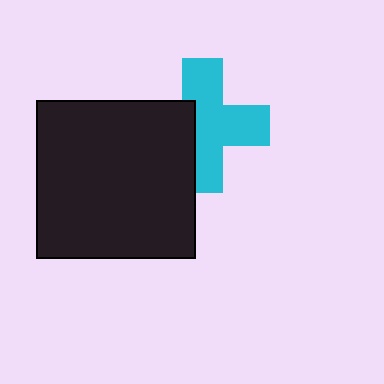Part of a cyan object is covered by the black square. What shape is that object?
It is a cross.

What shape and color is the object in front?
The object in front is a black square.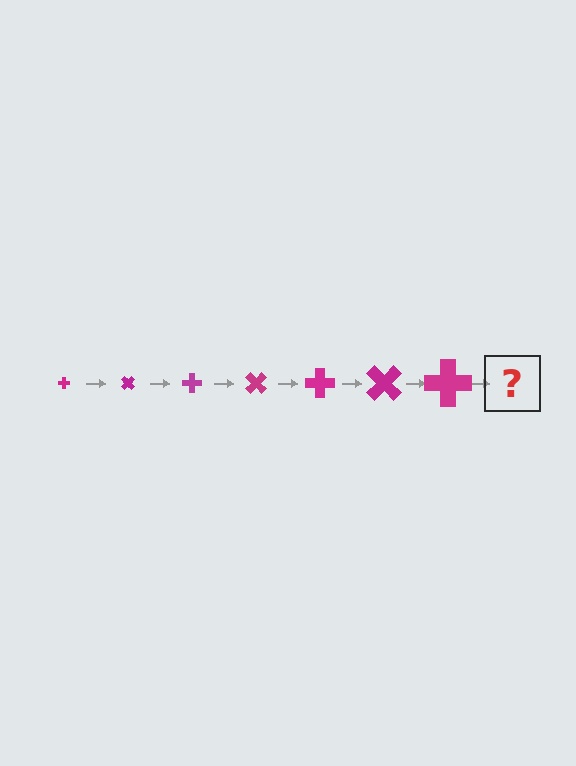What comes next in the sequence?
The next element should be a cross, larger than the previous one and rotated 315 degrees from the start.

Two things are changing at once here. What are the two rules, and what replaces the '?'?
The two rules are that the cross grows larger each step and it rotates 45 degrees each step. The '?' should be a cross, larger than the previous one and rotated 315 degrees from the start.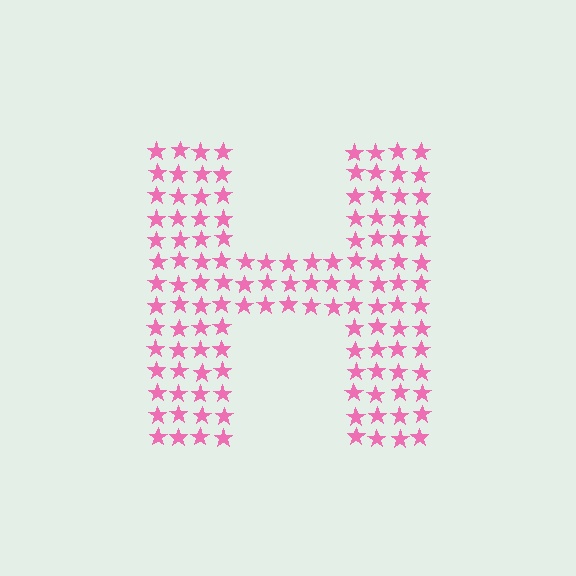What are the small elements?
The small elements are stars.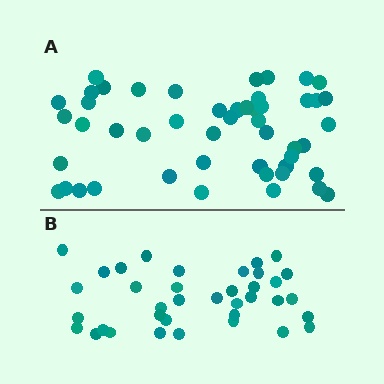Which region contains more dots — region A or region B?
Region A (the top region) has more dots.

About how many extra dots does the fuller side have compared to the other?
Region A has roughly 12 or so more dots than region B.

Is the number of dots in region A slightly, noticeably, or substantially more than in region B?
Region A has noticeably more, but not dramatically so. The ratio is roughly 1.3 to 1.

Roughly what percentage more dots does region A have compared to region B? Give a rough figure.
About 30% more.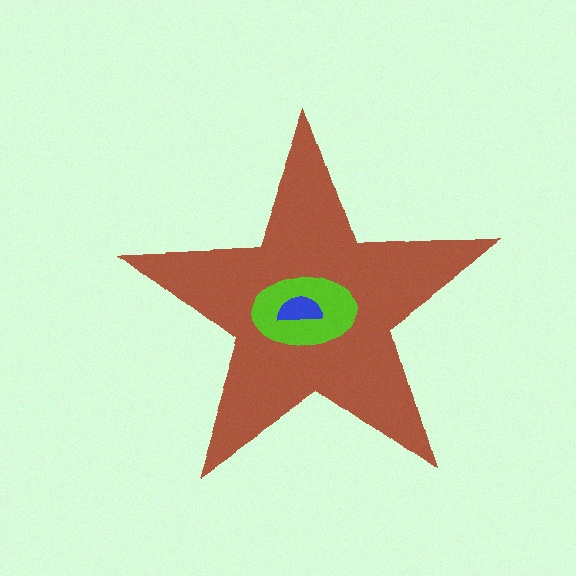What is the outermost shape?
The brown star.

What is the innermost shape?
The blue semicircle.